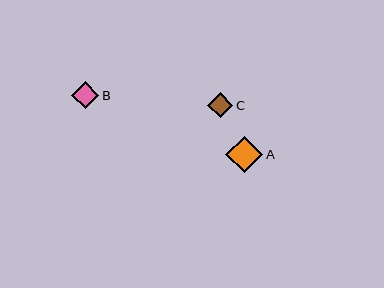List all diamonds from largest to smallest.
From largest to smallest: A, B, C.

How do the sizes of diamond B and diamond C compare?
Diamond B and diamond C are approximately the same size.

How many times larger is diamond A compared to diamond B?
Diamond A is approximately 1.4 times the size of diamond B.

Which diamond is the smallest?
Diamond C is the smallest with a size of approximately 25 pixels.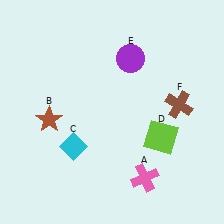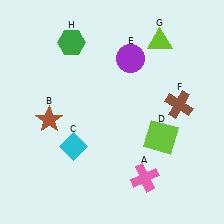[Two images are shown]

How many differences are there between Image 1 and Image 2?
There are 2 differences between the two images.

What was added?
A lime triangle (G), a green hexagon (H) were added in Image 2.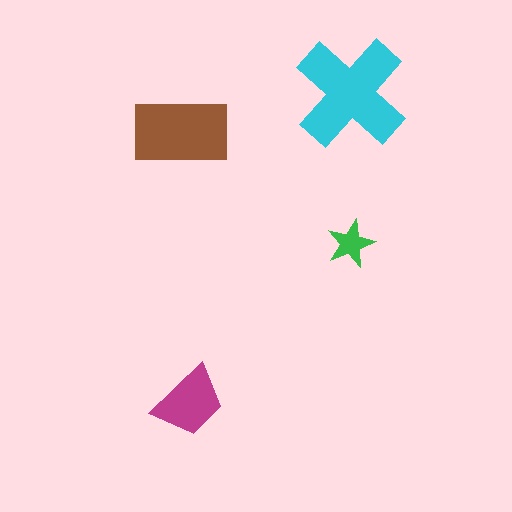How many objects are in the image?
There are 4 objects in the image.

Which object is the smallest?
The green star.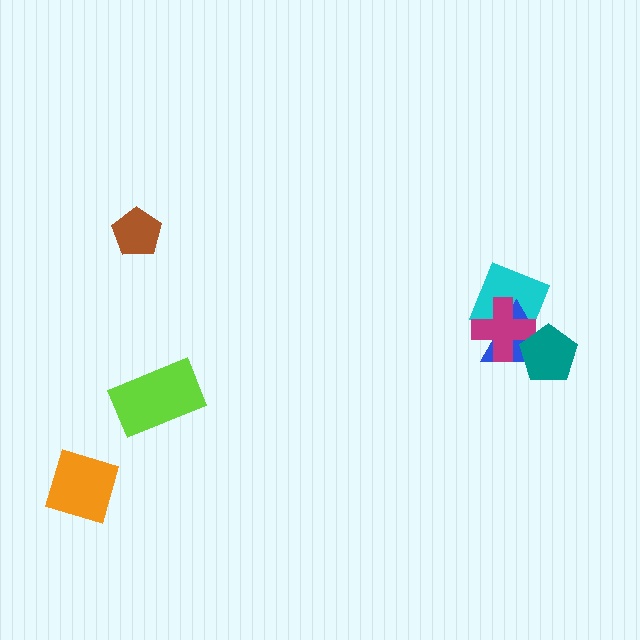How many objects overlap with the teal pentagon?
2 objects overlap with the teal pentagon.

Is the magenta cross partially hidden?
Yes, it is partially covered by another shape.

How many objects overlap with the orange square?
0 objects overlap with the orange square.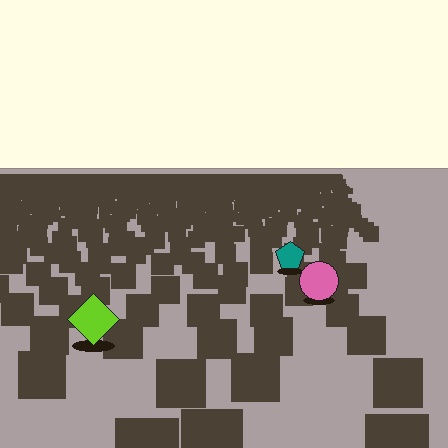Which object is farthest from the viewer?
The teal pentagon is farthest from the viewer. It appears smaller and the ground texture around it is denser.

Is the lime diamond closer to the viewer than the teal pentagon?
Yes. The lime diamond is closer — you can tell from the texture gradient: the ground texture is coarser near it.